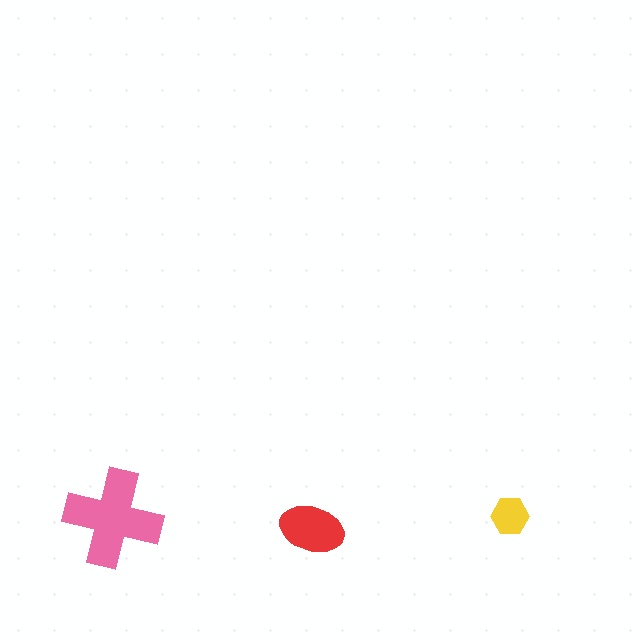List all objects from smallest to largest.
The yellow hexagon, the red ellipse, the pink cross.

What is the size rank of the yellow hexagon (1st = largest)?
3rd.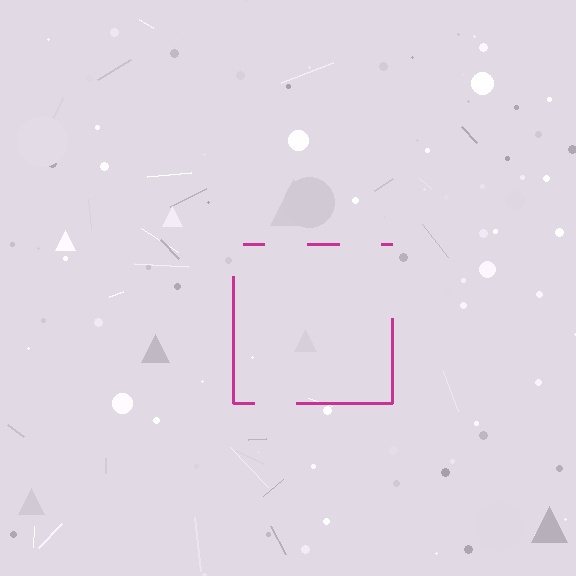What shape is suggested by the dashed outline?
The dashed outline suggests a square.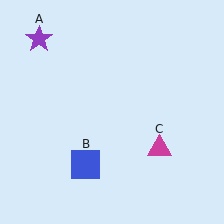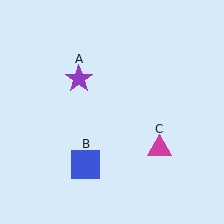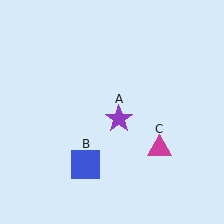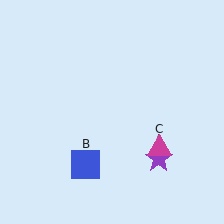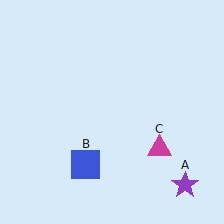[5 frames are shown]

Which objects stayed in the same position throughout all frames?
Blue square (object B) and magenta triangle (object C) remained stationary.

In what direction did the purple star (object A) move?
The purple star (object A) moved down and to the right.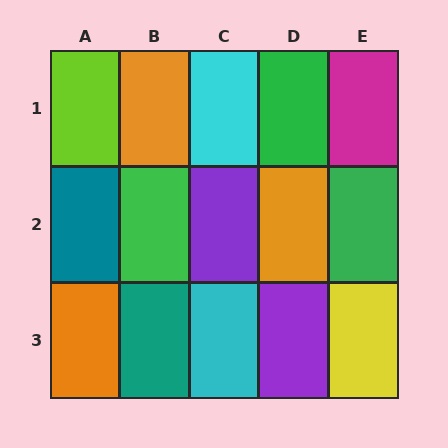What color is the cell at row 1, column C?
Cyan.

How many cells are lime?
1 cell is lime.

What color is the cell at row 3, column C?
Cyan.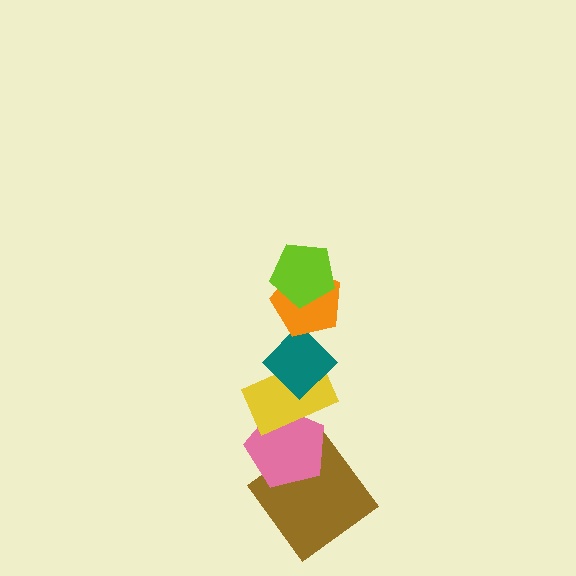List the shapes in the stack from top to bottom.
From top to bottom: the lime pentagon, the orange pentagon, the teal diamond, the yellow rectangle, the pink pentagon, the brown diamond.